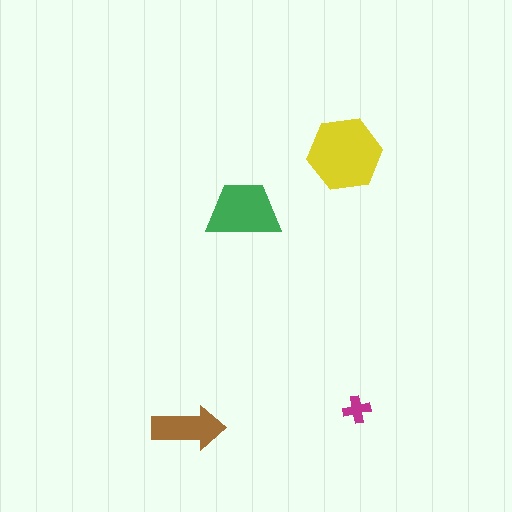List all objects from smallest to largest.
The magenta cross, the brown arrow, the green trapezoid, the yellow hexagon.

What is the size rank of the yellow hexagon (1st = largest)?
1st.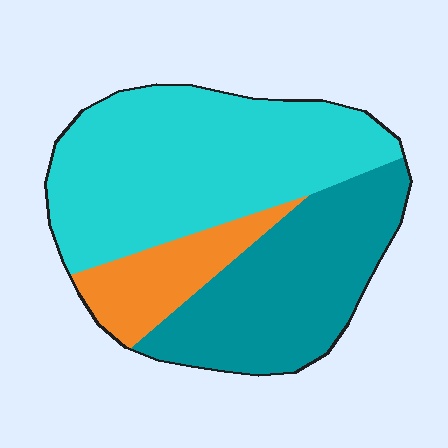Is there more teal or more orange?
Teal.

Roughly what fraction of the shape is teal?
Teal takes up about one third (1/3) of the shape.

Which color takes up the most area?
Cyan, at roughly 50%.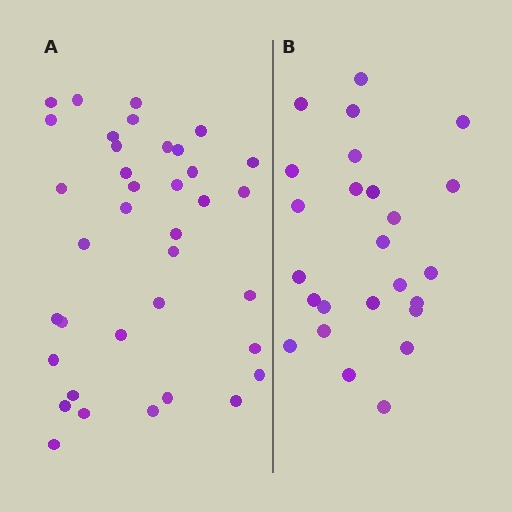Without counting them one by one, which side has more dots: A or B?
Region A (the left region) has more dots.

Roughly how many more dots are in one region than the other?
Region A has roughly 12 or so more dots than region B.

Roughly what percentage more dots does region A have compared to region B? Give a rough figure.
About 50% more.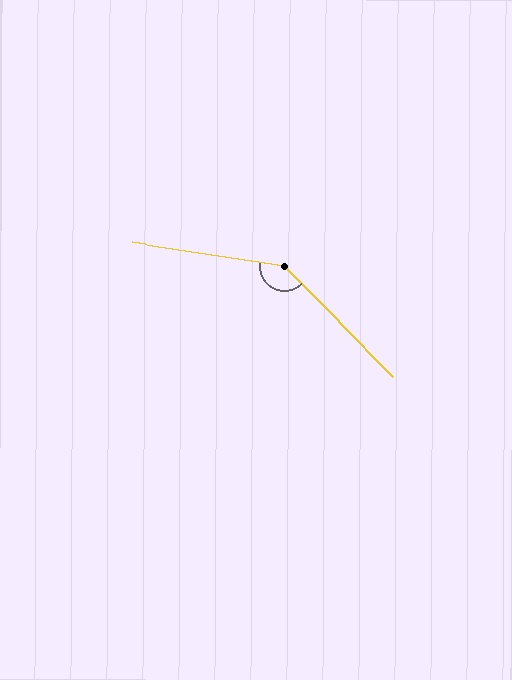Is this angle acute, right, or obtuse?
It is obtuse.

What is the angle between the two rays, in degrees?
Approximately 144 degrees.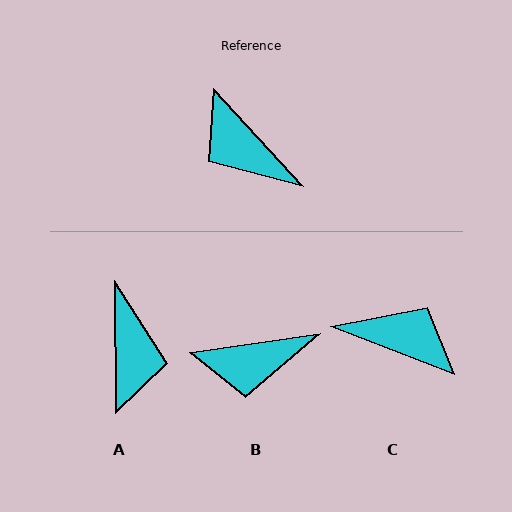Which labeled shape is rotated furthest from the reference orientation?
C, about 154 degrees away.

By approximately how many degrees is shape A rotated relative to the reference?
Approximately 138 degrees counter-clockwise.